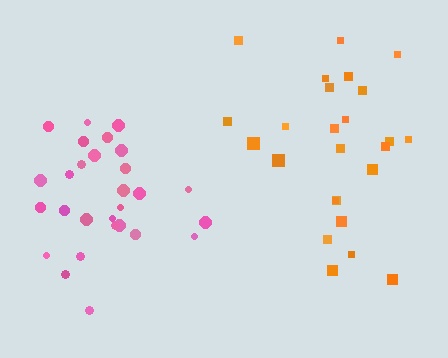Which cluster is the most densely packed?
Pink.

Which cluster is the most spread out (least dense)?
Orange.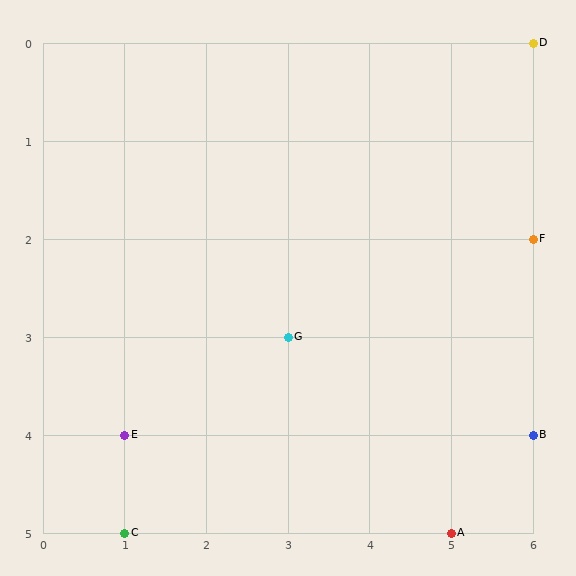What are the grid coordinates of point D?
Point D is at grid coordinates (6, 0).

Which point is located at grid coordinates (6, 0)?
Point D is at (6, 0).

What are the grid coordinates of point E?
Point E is at grid coordinates (1, 4).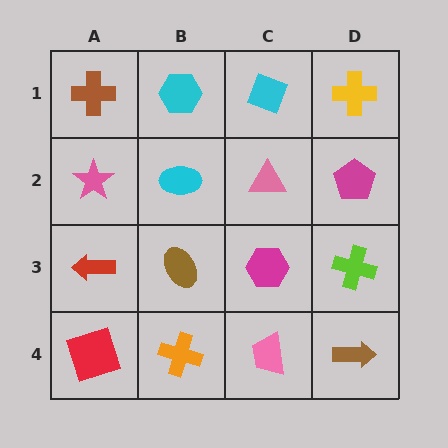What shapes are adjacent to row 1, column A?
A pink star (row 2, column A), a cyan hexagon (row 1, column B).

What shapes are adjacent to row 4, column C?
A magenta hexagon (row 3, column C), an orange cross (row 4, column B), a brown arrow (row 4, column D).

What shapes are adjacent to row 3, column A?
A pink star (row 2, column A), a red square (row 4, column A), a brown ellipse (row 3, column B).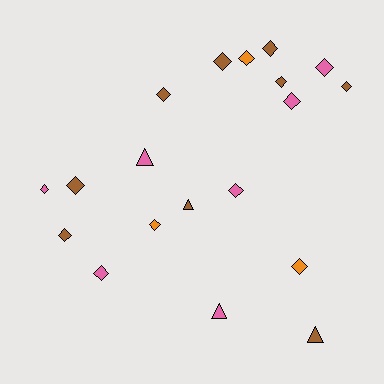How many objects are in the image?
There are 19 objects.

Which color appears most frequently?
Brown, with 9 objects.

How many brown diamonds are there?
There are 7 brown diamonds.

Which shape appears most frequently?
Diamond, with 15 objects.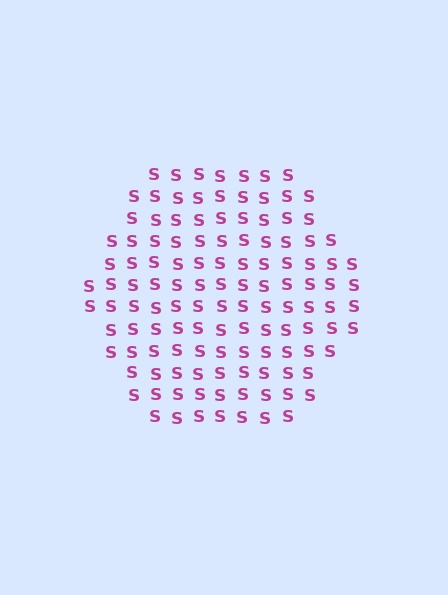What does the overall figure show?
The overall figure shows a hexagon.